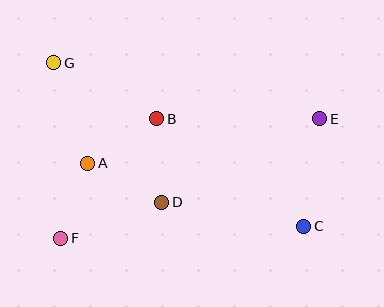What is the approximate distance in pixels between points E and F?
The distance between E and F is approximately 285 pixels.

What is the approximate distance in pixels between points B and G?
The distance between B and G is approximately 117 pixels.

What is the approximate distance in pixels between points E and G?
The distance between E and G is approximately 272 pixels.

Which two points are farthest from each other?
Points C and G are farthest from each other.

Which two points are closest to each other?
Points A and F are closest to each other.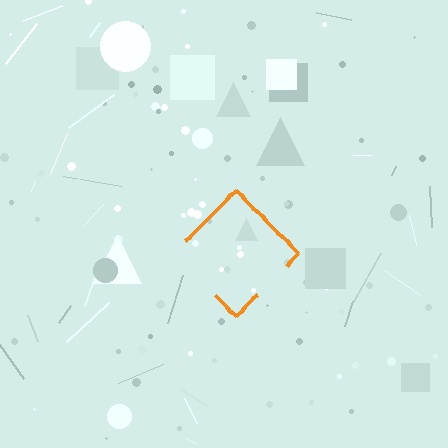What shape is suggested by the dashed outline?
The dashed outline suggests a diamond.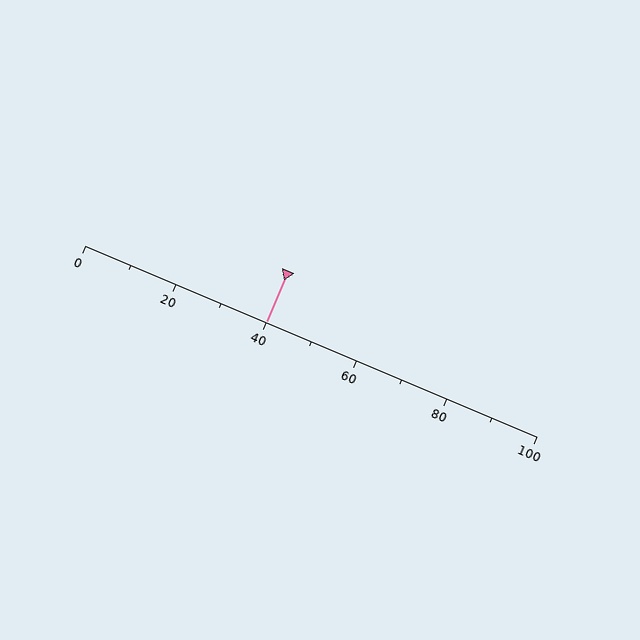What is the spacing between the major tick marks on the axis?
The major ticks are spaced 20 apart.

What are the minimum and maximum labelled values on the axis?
The axis runs from 0 to 100.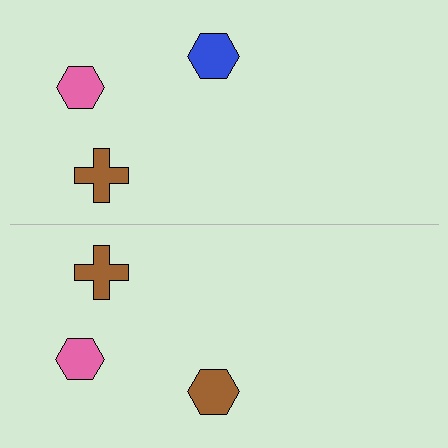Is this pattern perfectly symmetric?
No, the pattern is not perfectly symmetric. The brown hexagon on the bottom side breaks the symmetry — its mirror counterpart is blue.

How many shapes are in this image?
There are 6 shapes in this image.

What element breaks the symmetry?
The brown hexagon on the bottom side breaks the symmetry — its mirror counterpart is blue.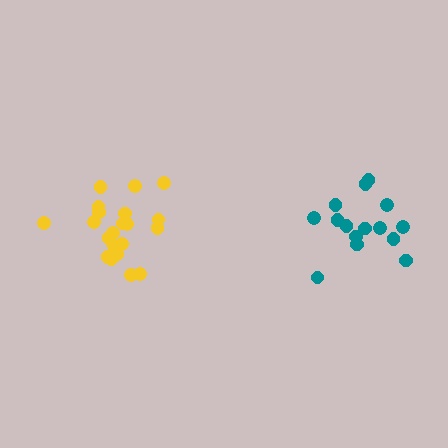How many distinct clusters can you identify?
There are 2 distinct clusters.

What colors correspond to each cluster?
The clusters are colored: yellow, teal.